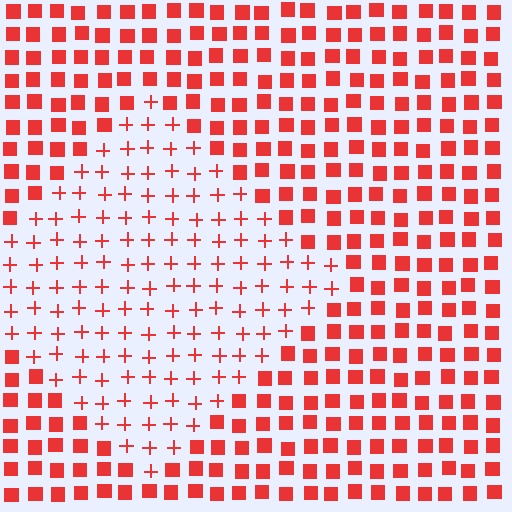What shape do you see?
I see a diamond.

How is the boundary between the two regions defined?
The boundary is defined by a change in element shape: plus signs inside vs. squares outside. All elements share the same color and spacing.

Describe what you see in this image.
The image is filled with small red elements arranged in a uniform grid. A diamond-shaped region contains plus signs, while the surrounding area contains squares. The boundary is defined purely by the change in element shape.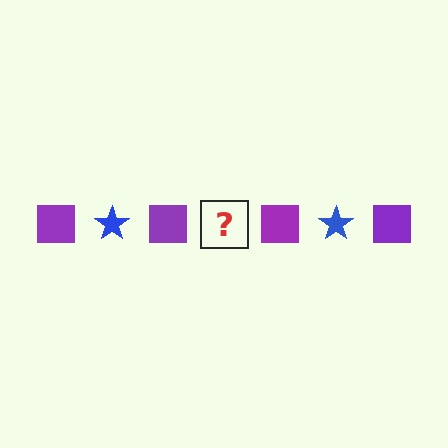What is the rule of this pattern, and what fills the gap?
The rule is that the pattern alternates between purple square and blue star. The gap should be filled with a blue star.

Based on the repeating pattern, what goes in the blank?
The blank should be a blue star.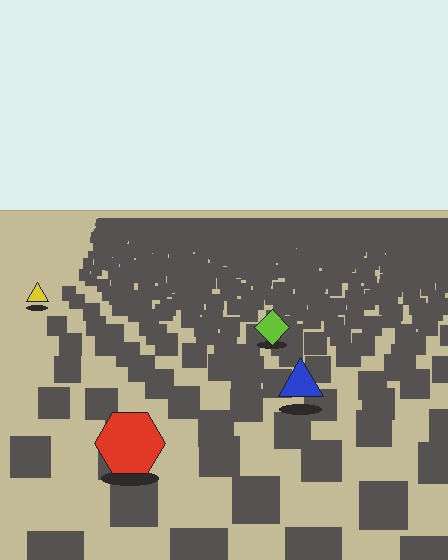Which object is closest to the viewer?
The red hexagon is closest. The texture marks near it are larger and more spread out.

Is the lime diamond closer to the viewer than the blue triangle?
No. The blue triangle is closer — you can tell from the texture gradient: the ground texture is coarser near it.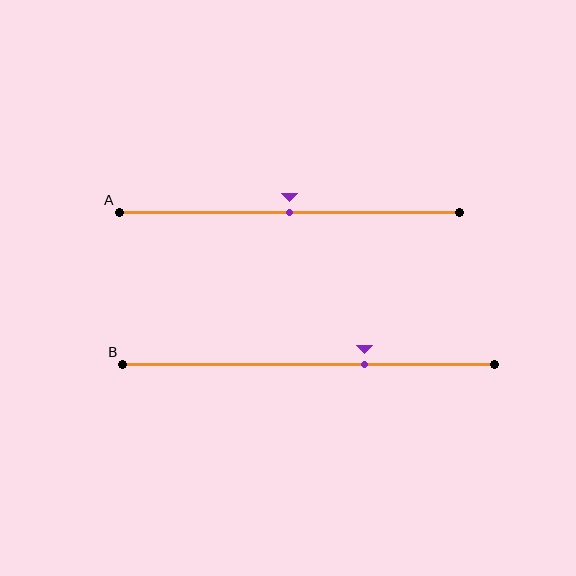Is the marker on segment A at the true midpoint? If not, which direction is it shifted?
Yes, the marker on segment A is at the true midpoint.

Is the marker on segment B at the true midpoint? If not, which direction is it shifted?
No, the marker on segment B is shifted to the right by about 15% of the segment length.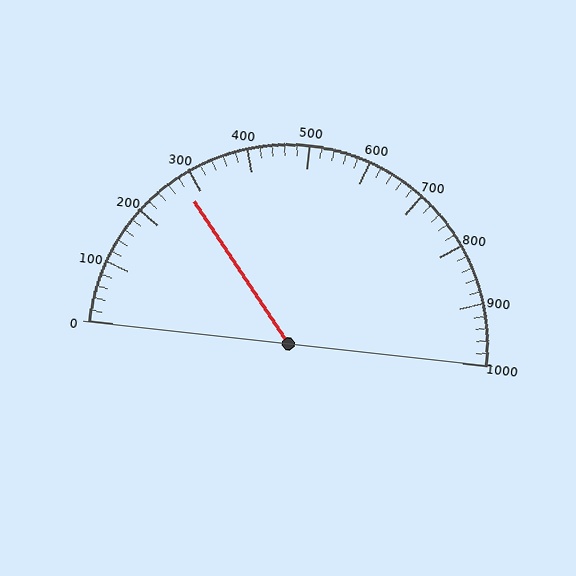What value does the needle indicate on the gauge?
The needle indicates approximately 280.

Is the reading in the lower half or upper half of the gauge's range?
The reading is in the lower half of the range (0 to 1000).